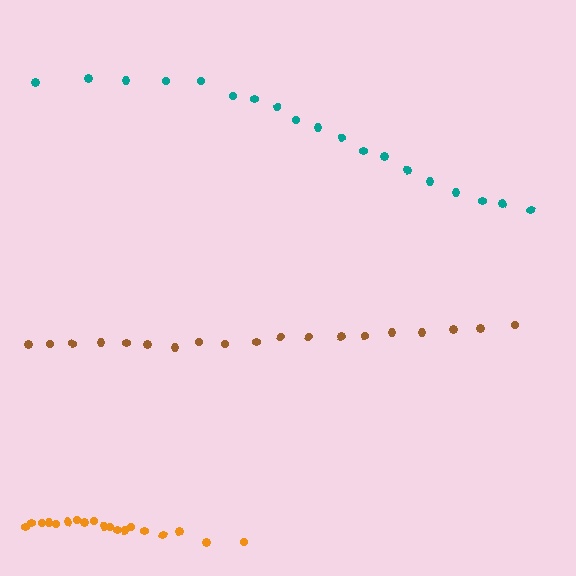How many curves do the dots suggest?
There are 3 distinct paths.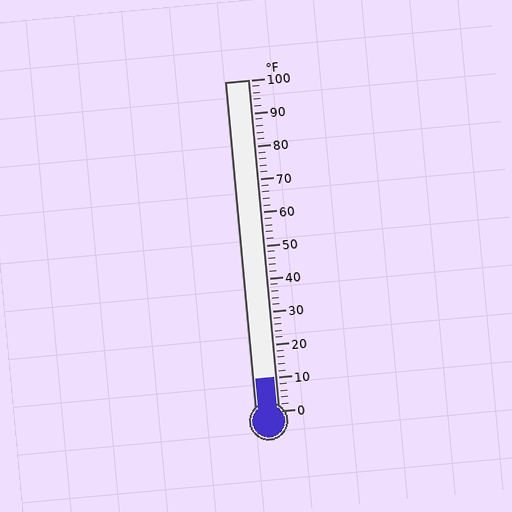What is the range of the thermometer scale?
The thermometer scale ranges from 0°F to 100°F.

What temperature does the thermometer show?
The thermometer shows approximately 10°F.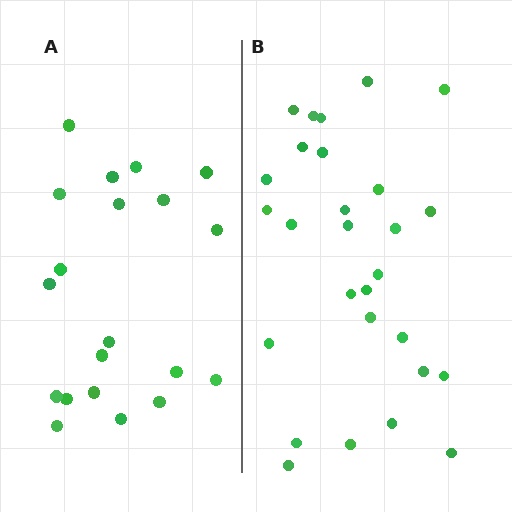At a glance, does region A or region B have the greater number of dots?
Region B (the right region) has more dots.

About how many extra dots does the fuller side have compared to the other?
Region B has roughly 8 or so more dots than region A.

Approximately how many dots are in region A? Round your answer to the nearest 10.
About 20 dots.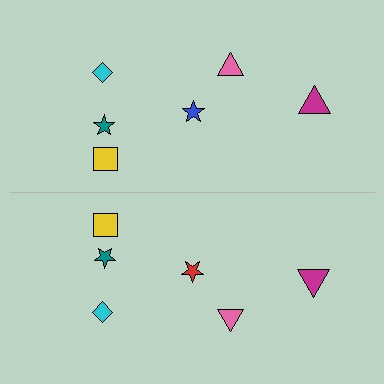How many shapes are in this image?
There are 12 shapes in this image.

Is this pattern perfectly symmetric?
No, the pattern is not perfectly symmetric. The red star on the bottom side breaks the symmetry — its mirror counterpart is blue.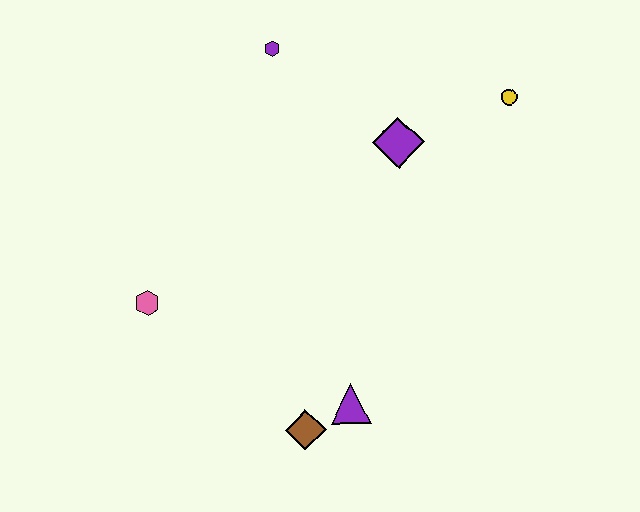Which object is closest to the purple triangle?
The brown diamond is closest to the purple triangle.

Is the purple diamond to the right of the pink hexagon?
Yes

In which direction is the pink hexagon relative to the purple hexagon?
The pink hexagon is below the purple hexagon.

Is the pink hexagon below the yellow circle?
Yes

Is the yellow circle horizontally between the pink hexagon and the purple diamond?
No